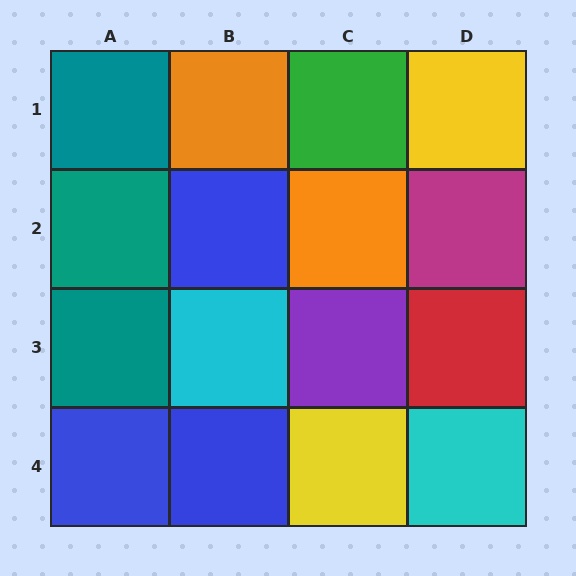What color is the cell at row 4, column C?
Yellow.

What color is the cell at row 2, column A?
Teal.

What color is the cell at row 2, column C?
Orange.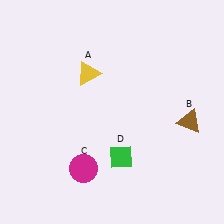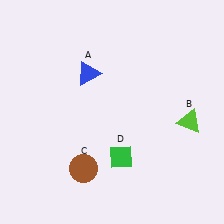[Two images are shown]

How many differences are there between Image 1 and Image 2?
There are 3 differences between the two images.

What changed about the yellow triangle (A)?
In Image 1, A is yellow. In Image 2, it changed to blue.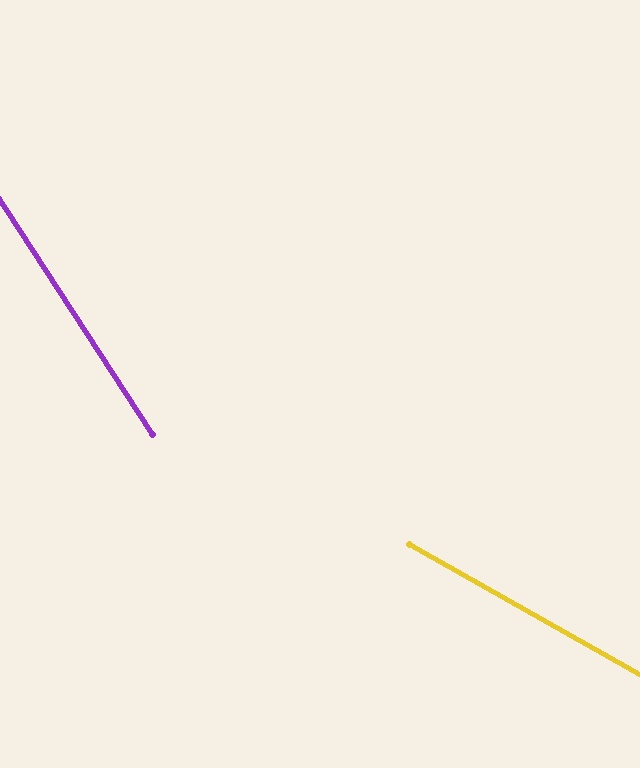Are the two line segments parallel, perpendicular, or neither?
Neither parallel nor perpendicular — they differ by about 27°.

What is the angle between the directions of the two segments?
Approximately 27 degrees.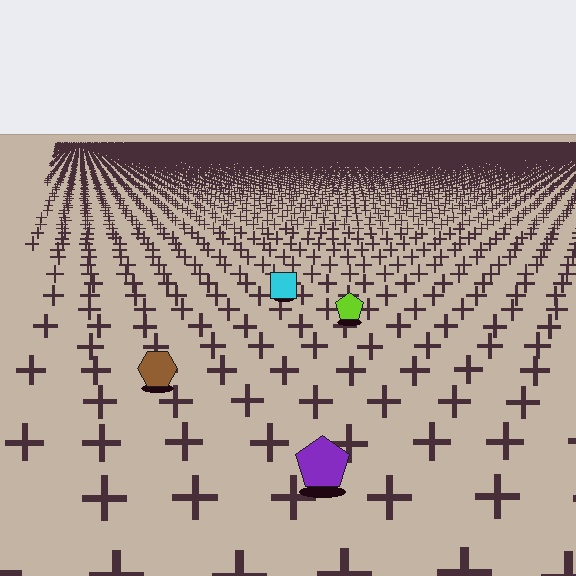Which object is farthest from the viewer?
The cyan square is farthest from the viewer. It appears smaller and the ground texture around it is denser.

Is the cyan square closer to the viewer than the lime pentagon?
No. The lime pentagon is closer — you can tell from the texture gradient: the ground texture is coarser near it.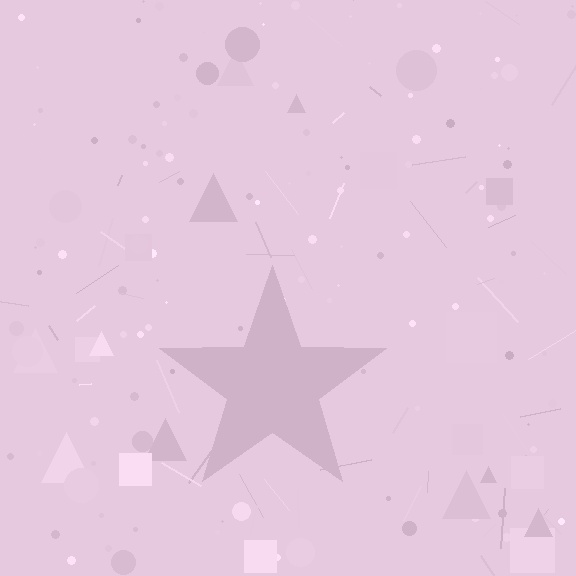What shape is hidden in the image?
A star is hidden in the image.